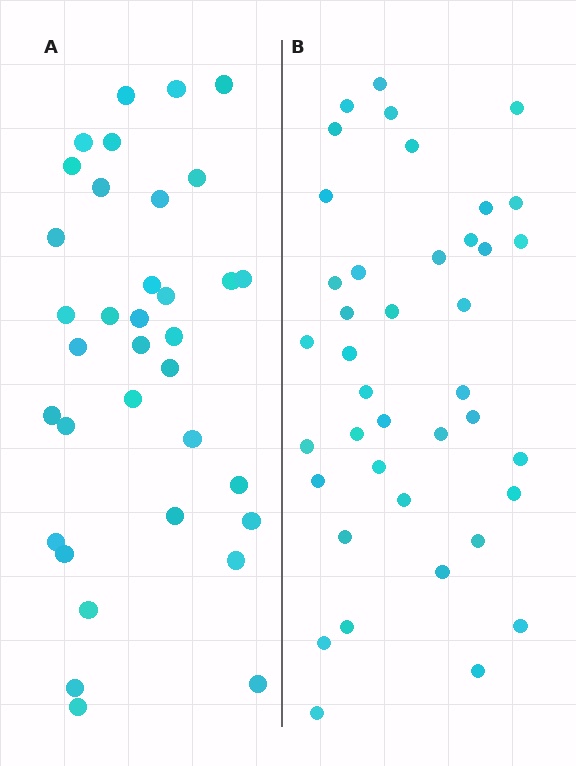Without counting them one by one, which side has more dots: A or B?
Region B (the right region) has more dots.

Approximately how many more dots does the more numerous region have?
Region B has about 5 more dots than region A.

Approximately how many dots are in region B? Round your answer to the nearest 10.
About 40 dots.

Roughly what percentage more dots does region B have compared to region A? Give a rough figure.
About 15% more.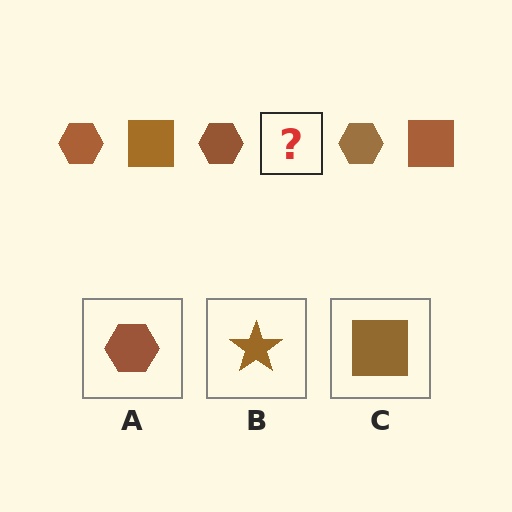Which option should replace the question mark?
Option C.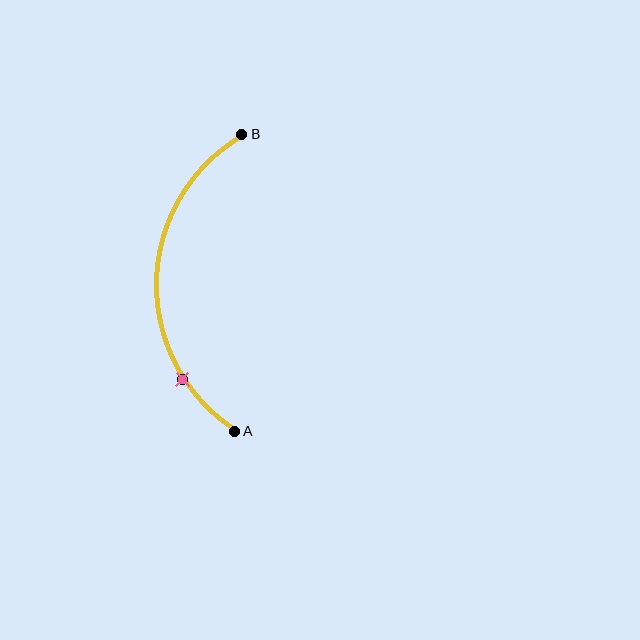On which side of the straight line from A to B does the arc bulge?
The arc bulges to the left of the straight line connecting A and B.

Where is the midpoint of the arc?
The arc midpoint is the point on the curve farthest from the straight line joining A and B. It sits to the left of that line.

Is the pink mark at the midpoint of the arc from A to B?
No. The pink mark lies on the arc but is closer to endpoint A. The arc midpoint would be at the point on the curve equidistant along the arc from both A and B.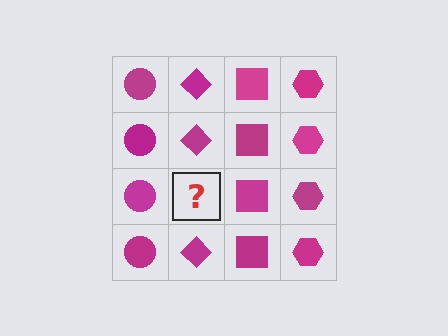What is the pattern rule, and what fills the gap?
The rule is that each column has a consistent shape. The gap should be filled with a magenta diamond.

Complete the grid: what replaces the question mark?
The question mark should be replaced with a magenta diamond.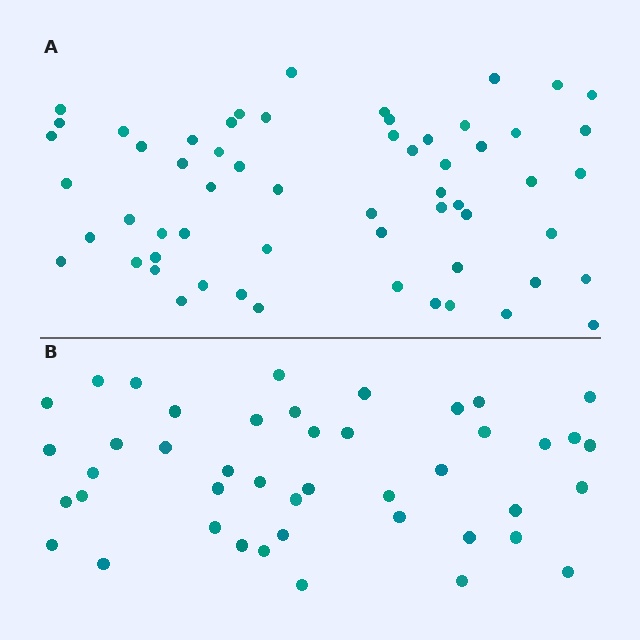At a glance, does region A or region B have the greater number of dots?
Region A (the top region) has more dots.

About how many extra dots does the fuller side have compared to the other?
Region A has approximately 15 more dots than region B.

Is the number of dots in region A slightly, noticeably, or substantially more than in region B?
Region A has noticeably more, but not dramatically so. The ratio is roughly 1.3 to 1.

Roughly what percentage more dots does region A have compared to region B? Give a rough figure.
About 35% more.